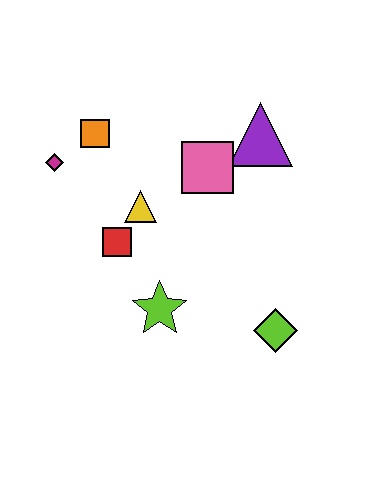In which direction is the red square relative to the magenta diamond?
The red square is below the magenta diamond.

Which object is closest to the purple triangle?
The pink square is closest to the purple triangle.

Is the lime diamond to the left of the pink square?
No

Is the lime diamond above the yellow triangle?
No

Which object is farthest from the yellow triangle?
The lime diamond is farthest from the yellow triangle.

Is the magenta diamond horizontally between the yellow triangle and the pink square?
No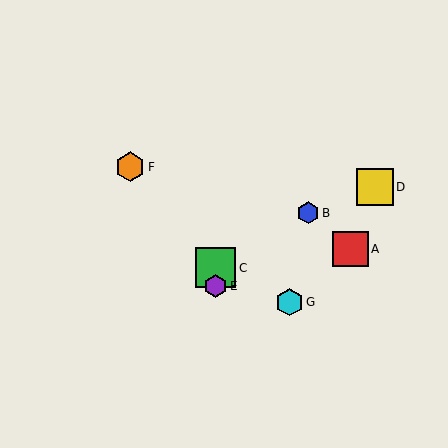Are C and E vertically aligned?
Yes, both are at x≈215.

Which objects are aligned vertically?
Objects C, E are aligned vertically.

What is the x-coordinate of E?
Object E is at x≈215.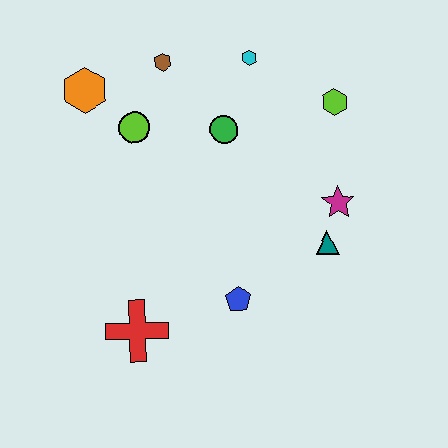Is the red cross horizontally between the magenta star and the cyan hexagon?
No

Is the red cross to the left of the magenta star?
Yes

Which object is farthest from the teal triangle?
The orange hexagon is farthest from the teal triangle.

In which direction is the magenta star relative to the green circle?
The magenta star is to the right of the green circle.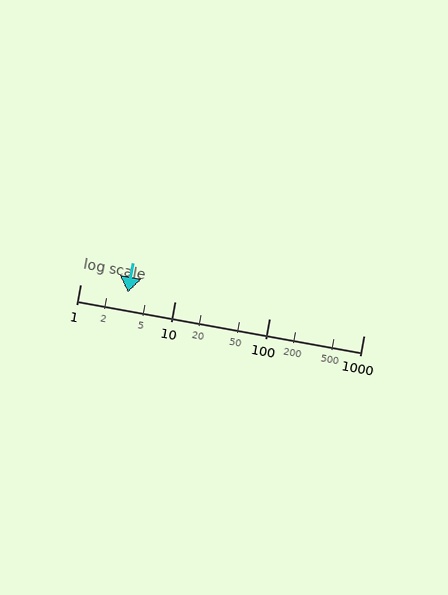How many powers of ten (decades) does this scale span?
The scale spans 3 decades, from 1 to 1000.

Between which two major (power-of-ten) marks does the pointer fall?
The pointer is between 1 and 10.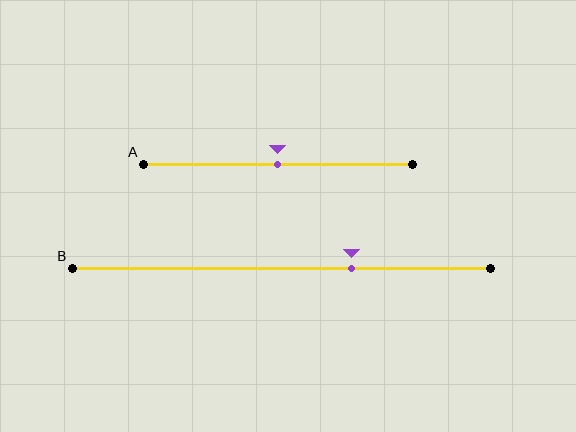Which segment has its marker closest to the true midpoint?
Segment A has its marker closest to the true midpoint.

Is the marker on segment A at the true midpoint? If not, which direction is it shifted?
Yes, the marker on segment A is at the true midpoint.